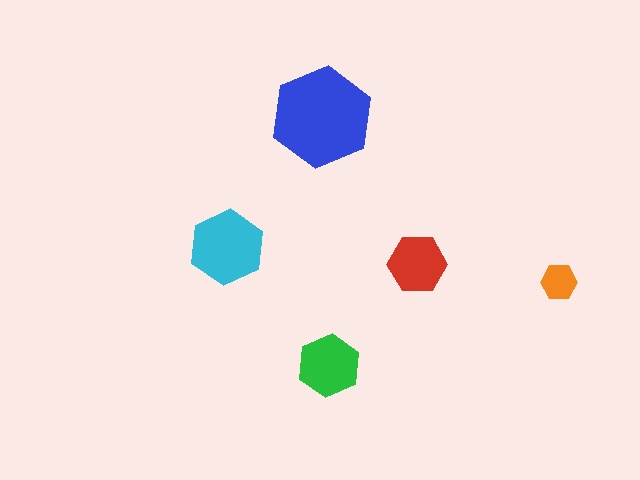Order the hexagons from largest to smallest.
the blue one, the cyan one, the green one, the red one, the orange one.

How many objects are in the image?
There are 5 objects in the image.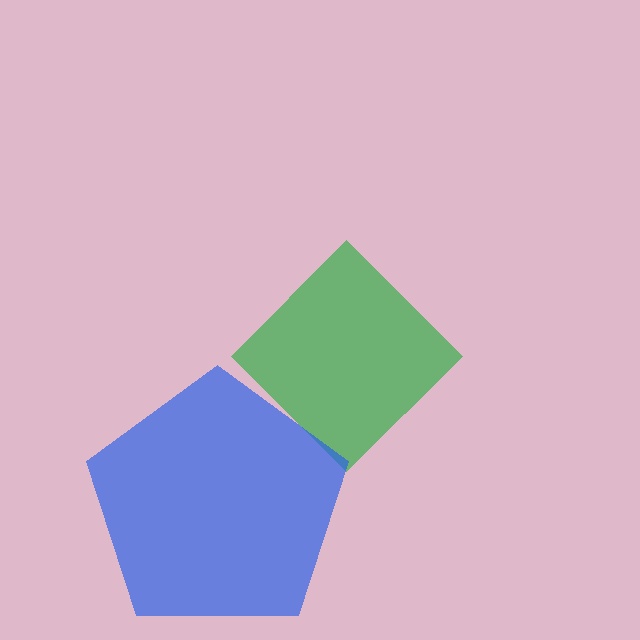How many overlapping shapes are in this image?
There are 2 overlapping shapes in the image.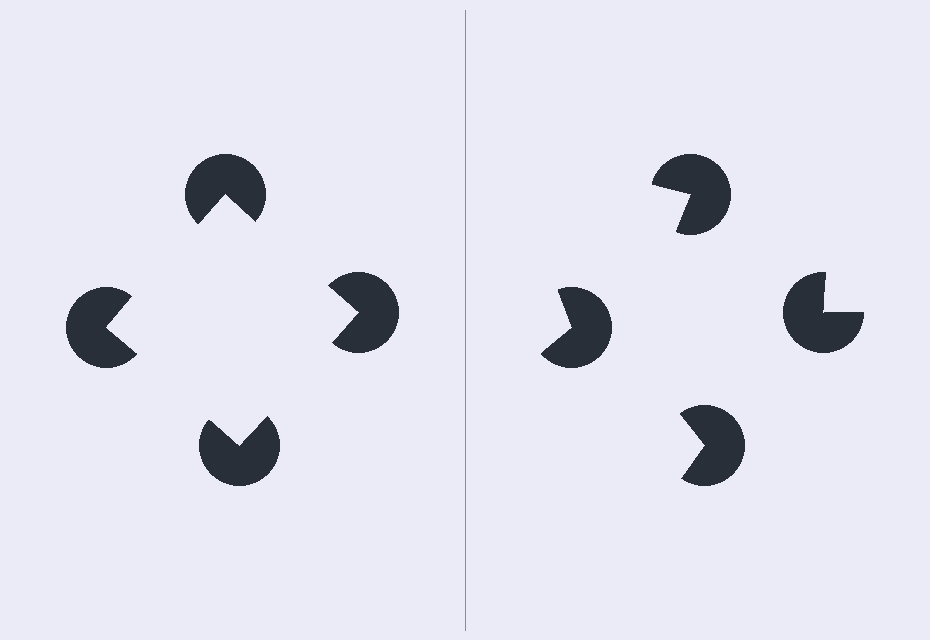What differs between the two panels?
The pac-man discs are positioned identically on both sides; only the wedge orientations differ. On the left they align to a square; on the right they are misaligned.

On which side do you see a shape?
An illusory square appears on the left side. On the right side the wedge cuts are rotated, so no coherent shape forms.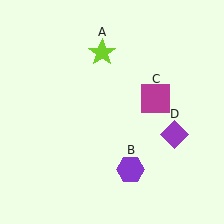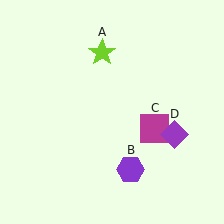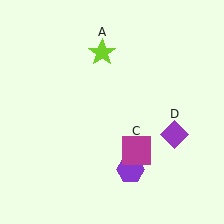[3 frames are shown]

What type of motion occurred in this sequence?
The magenta square (object C) rotated clockwise around the center of the scene.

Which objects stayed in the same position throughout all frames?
Lime star (object A) and purple hexagon (object B) and purple diamond (object D) remained stationary.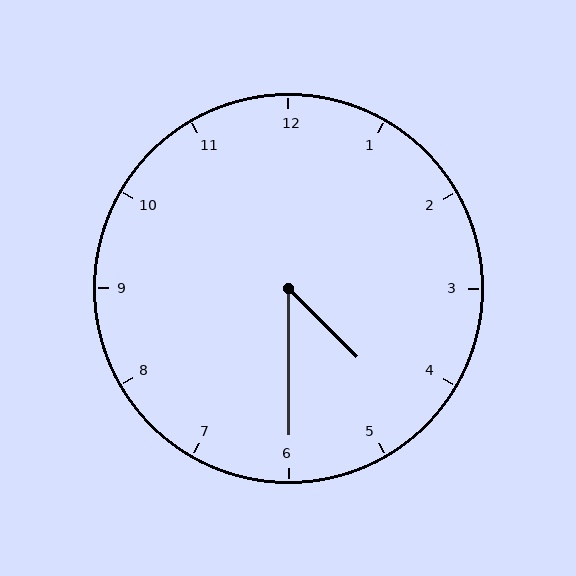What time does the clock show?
4:30.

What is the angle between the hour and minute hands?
Approximately 45 degrees.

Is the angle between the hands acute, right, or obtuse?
It is acute.